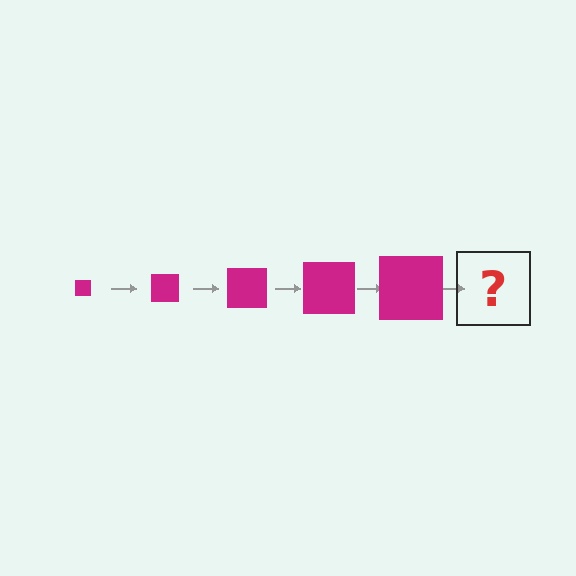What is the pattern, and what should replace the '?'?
The pattern is that the square gets progressively larger each step. The '?' should be a magenta square, larger than the previous one.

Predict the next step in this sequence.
The next step is a magenta square, larger than the previous one.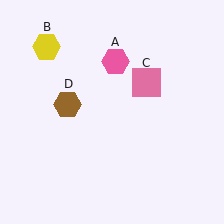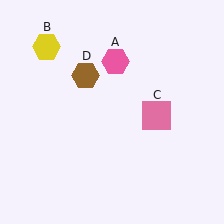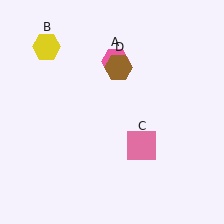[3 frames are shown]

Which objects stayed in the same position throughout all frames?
Pink hexagon (object A) and yellow hexagon (object B) remained stationary.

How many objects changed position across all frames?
2 objects changed position: pink square (object C), brown hexagon (object D).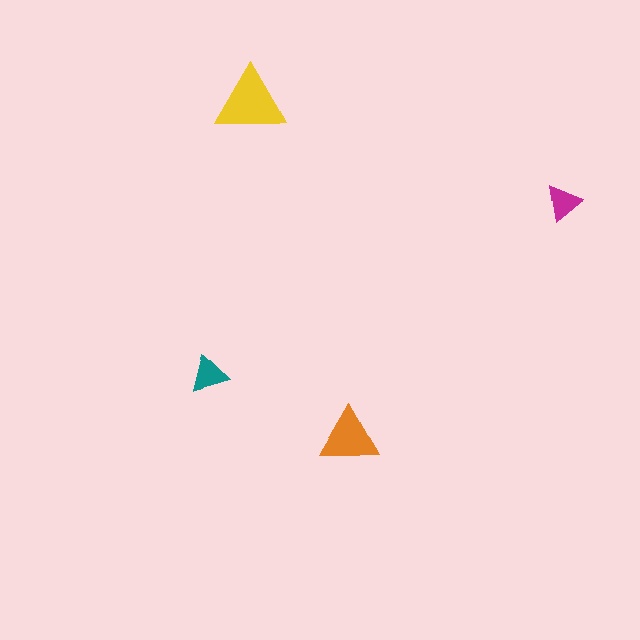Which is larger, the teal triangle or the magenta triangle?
The teal one.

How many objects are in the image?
There are 4 objects in the image.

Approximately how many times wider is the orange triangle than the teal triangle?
About 1.5 times wider.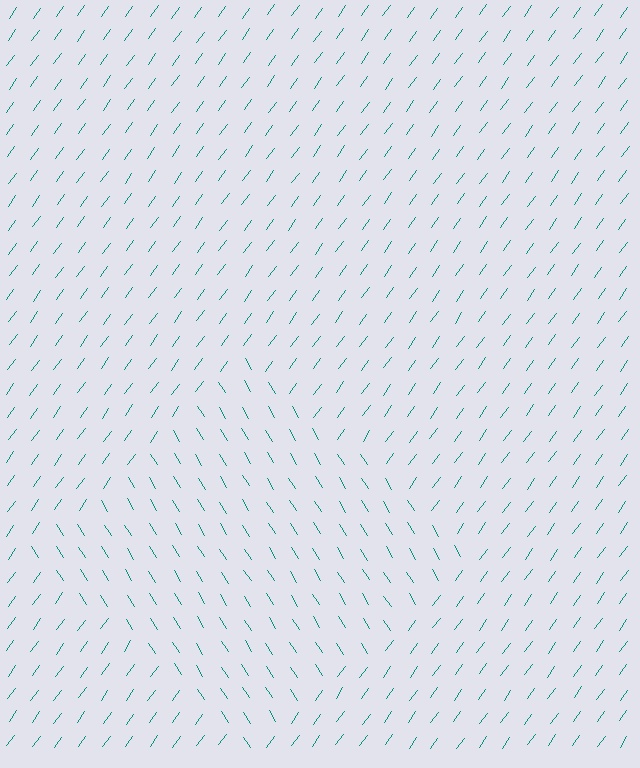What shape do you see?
I see a diamond.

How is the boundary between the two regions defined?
The boundary is defined purely by a change in line orientation (approximately 67 degrees difference). All lines are the same color and thickness.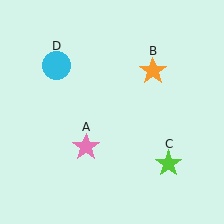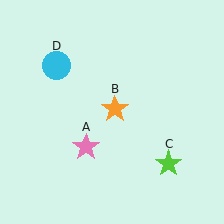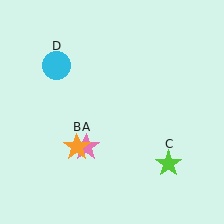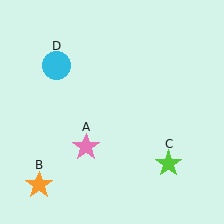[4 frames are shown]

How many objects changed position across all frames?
1 object changed position: orange star (object B).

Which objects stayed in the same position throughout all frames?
Pink star (object A) and lime star (object C) and cyan circle (object D) remained stationary.